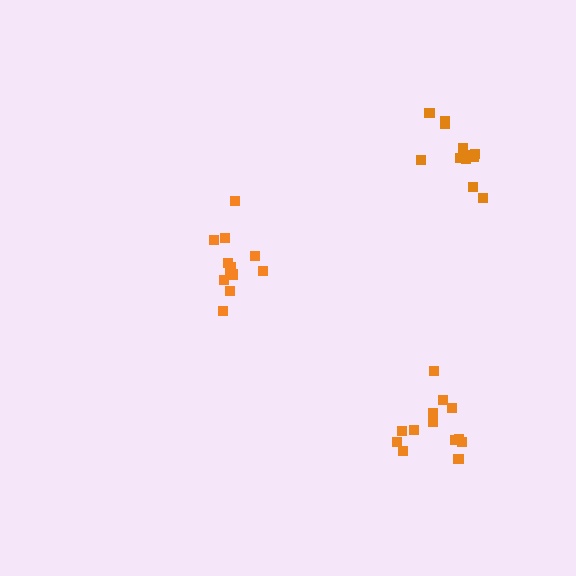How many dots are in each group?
Group 1: 12 dots, Group 2: 13 dots, Group 3: 12 dots (37 total).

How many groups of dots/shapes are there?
There are 3 groups.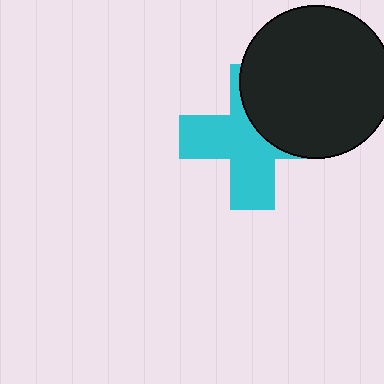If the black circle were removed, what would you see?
You would see the complete cyan cross.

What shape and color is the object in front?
The object in front is a black circle.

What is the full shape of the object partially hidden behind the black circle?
The partially hidden object is a cyan cross.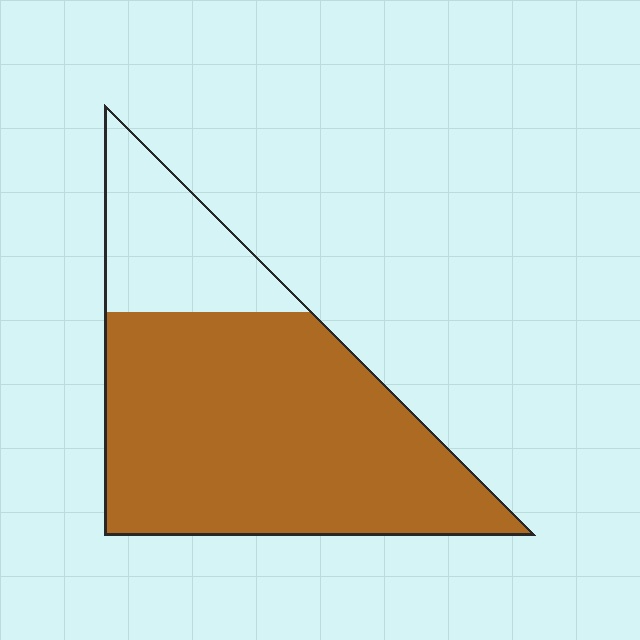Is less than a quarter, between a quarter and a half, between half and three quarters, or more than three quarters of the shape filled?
More than three quarters.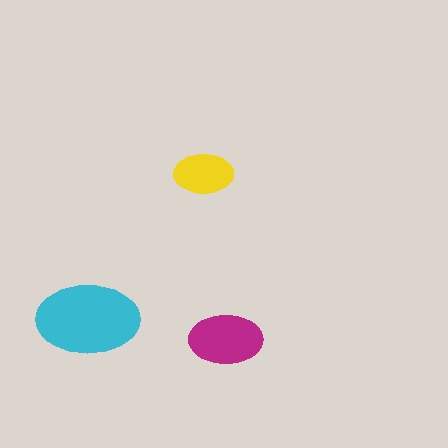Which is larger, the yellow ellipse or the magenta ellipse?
The magenta one.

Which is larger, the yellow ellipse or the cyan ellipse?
The cyan one.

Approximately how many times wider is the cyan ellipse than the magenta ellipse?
About 1.5 times wider.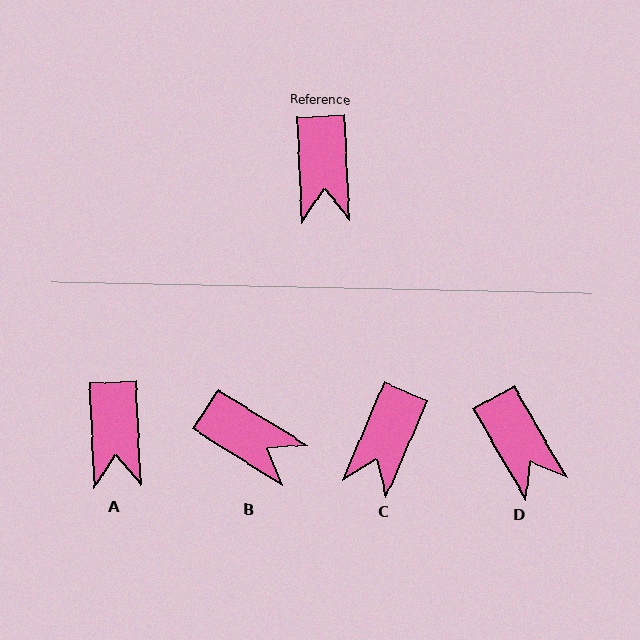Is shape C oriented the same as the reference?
No, it is off by about 26 degrees.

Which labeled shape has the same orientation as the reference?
A.